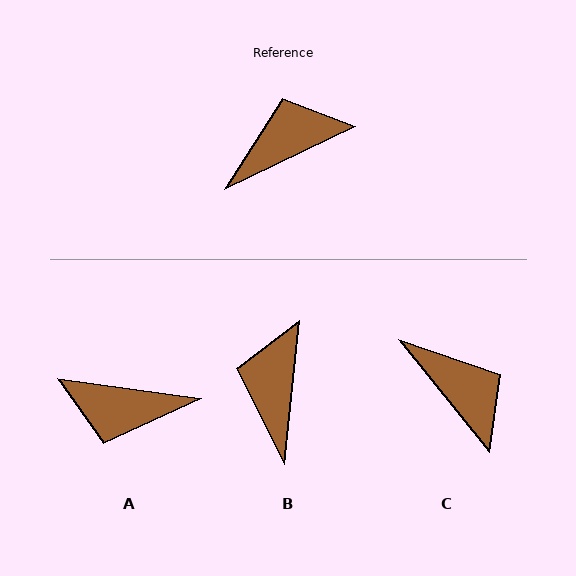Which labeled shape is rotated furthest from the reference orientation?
A, about 147 degrees away.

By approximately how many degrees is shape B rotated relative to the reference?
Approximately 59 degrees counter-clockwise.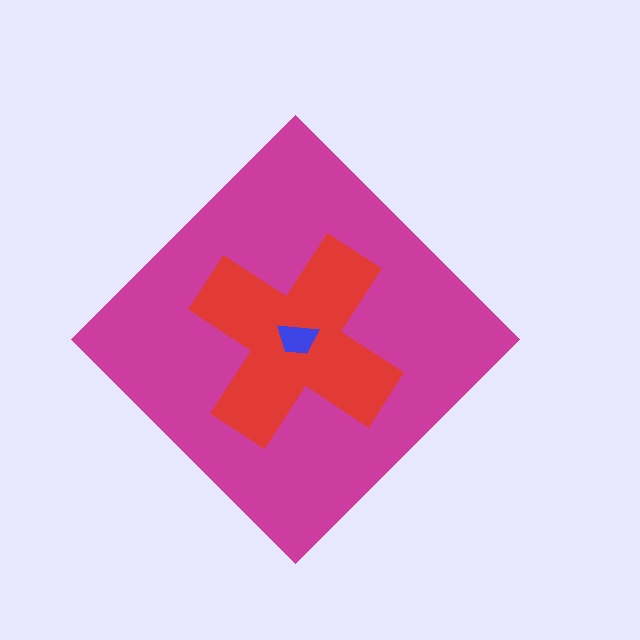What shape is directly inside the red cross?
The blue trapezoid.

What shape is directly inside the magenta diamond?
The red cross.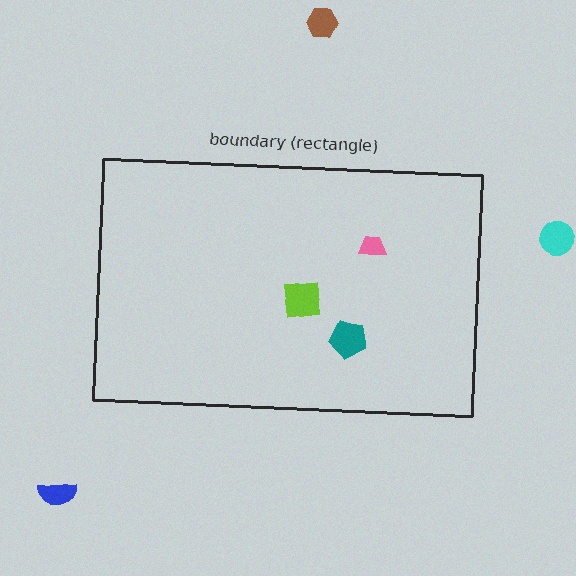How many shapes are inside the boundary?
3 inside, 3 outside.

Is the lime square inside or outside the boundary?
Inside.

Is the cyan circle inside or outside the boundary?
Outside.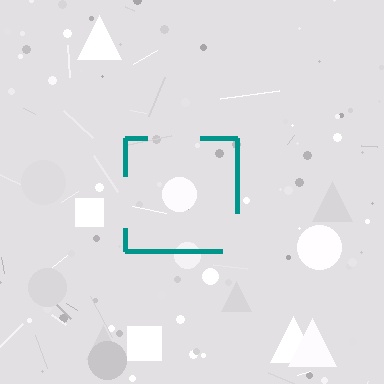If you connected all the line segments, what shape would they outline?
They would outline a square.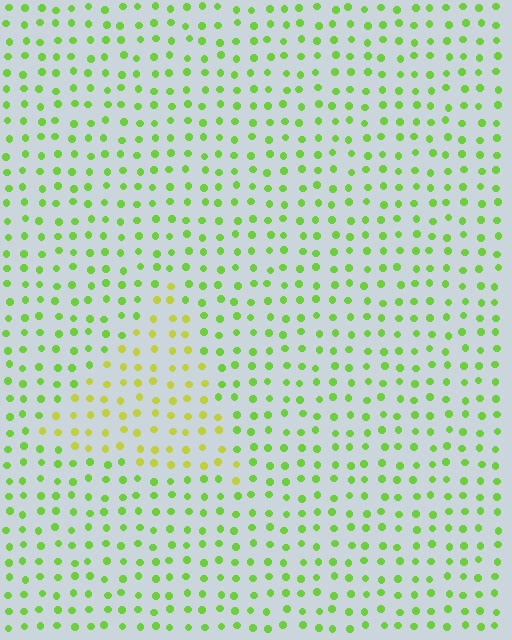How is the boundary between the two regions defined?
The boundary is defined purely by a slight shift in hue (about 33 degrees). Spacing, size, and orientation are identical on both sides.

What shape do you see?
I see a triangle.